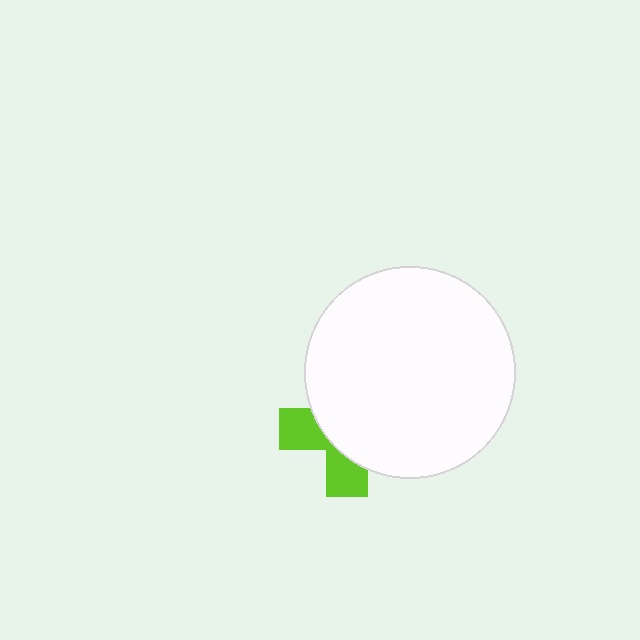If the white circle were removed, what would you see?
You would see the complete lime cross.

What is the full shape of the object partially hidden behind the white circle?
The partially hidden object is a lime cross.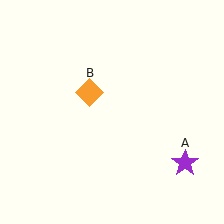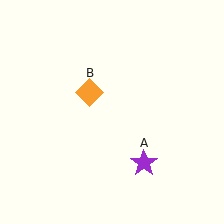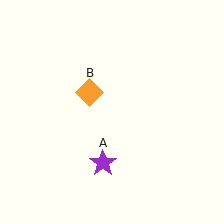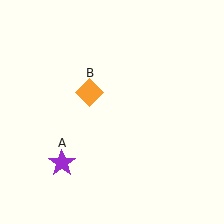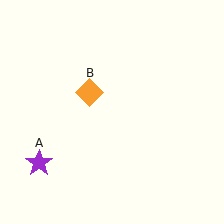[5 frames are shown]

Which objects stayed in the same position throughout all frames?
Orange diamond (object B) remained stationary.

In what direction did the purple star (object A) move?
The purple star (object A) moved left.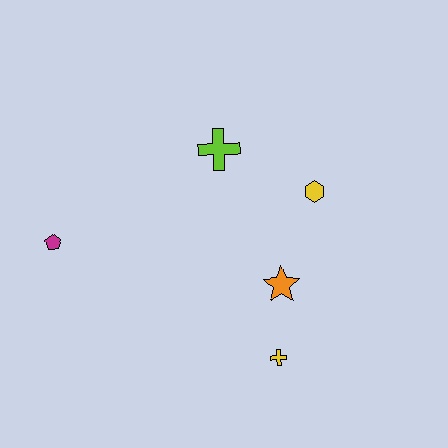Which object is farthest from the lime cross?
The yellow cross is farthest from the lime cross.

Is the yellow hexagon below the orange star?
No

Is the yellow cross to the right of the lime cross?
Yes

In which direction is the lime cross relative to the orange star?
The lime cross is above the orange star.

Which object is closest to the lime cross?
The yellow hexagon is closest to the lime cross.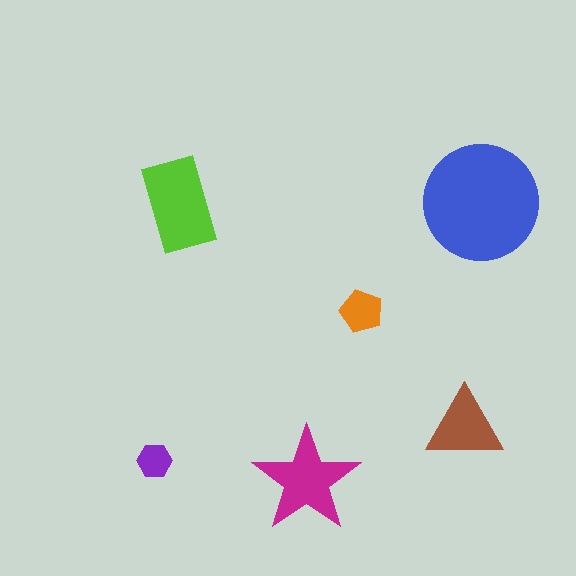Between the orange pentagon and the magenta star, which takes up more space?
The magenta star.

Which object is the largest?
The blue circle.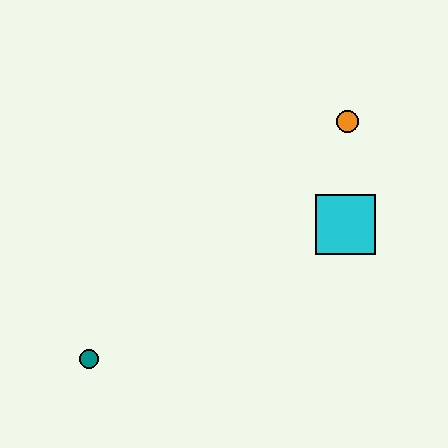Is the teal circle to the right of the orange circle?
No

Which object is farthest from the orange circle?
The teal circle is farthest from the orange circle.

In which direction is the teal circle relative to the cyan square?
The teal circle is to the left of the cyan square.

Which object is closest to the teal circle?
The cyan square is closest to the teal circle.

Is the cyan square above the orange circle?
No